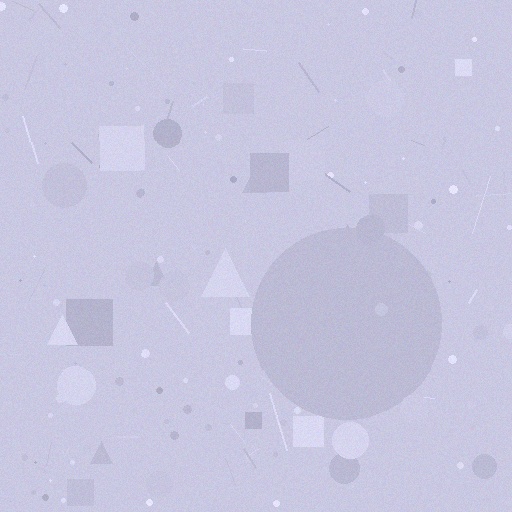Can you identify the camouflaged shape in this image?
The camouflaged shape is a circle.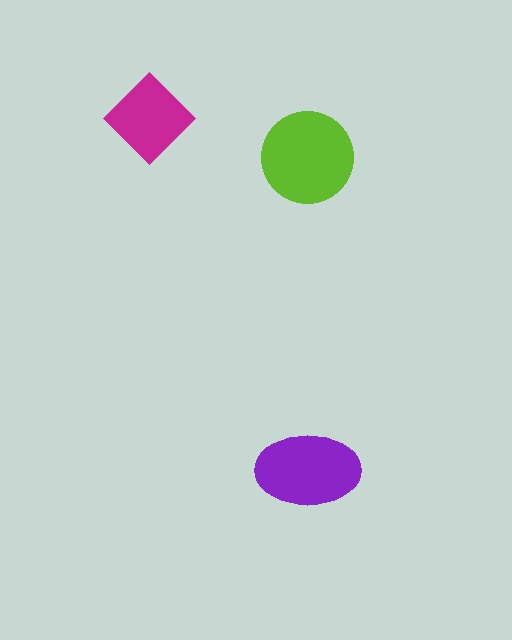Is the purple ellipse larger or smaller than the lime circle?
Smaller.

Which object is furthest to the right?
The purple ellipse is rightmost.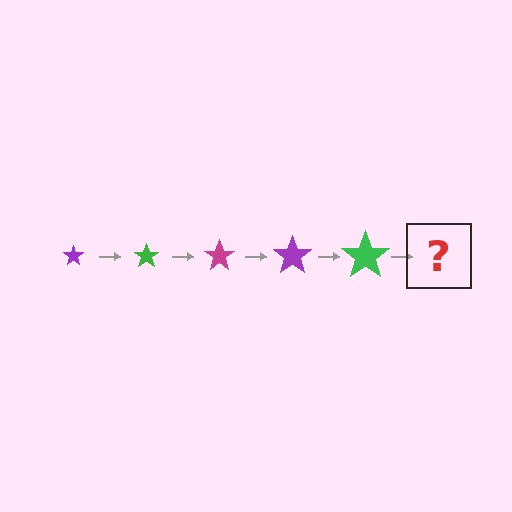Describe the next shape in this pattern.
It should be a magenta star, larger than the previous one.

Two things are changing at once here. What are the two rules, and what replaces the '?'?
The two rules are that the star grows larger each step and the color cycles through purple, green, and magenta. The '?' should be a magenta star, larger than the previous one.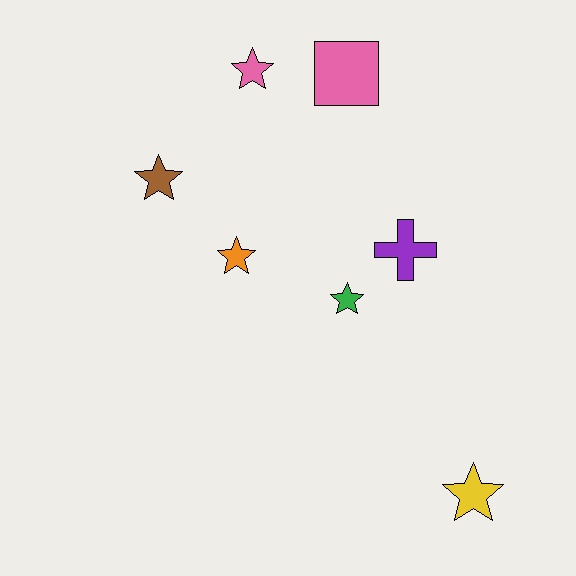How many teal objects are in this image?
There are no teal objects.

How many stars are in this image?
There are 5 stars.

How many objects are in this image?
There are 7 objects.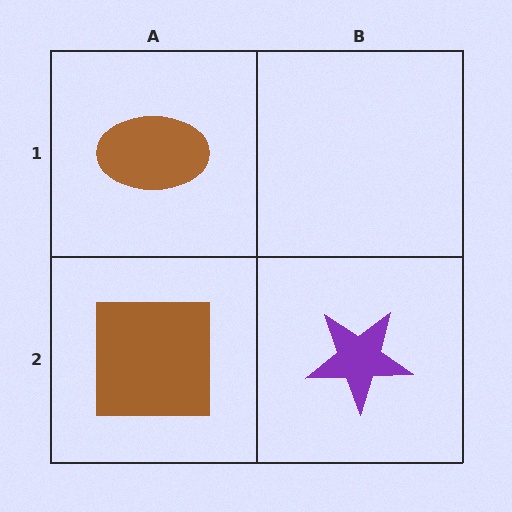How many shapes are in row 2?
2 shapes.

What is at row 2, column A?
A brown square.